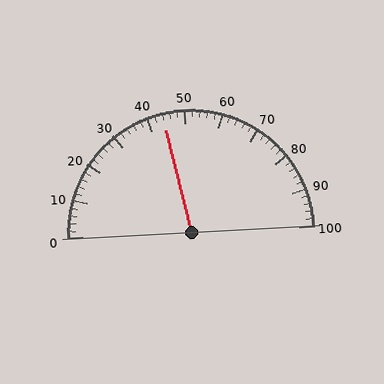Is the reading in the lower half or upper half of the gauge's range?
The reading is in the lower half of the range (0 to 100).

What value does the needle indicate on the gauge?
The needle indicates approximately 44.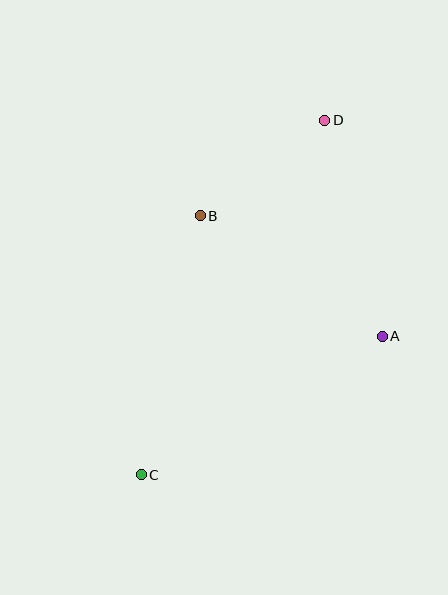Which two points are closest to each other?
Points B and D are closest to each other.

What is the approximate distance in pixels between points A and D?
The distance between A and D is approximately 224 pixels.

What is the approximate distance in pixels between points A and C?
The distance between A and C is approximately 278 pixels.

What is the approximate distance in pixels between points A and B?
The distance between A and B is approximately 219 pixels.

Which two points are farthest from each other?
Points C and D are farthest from each other.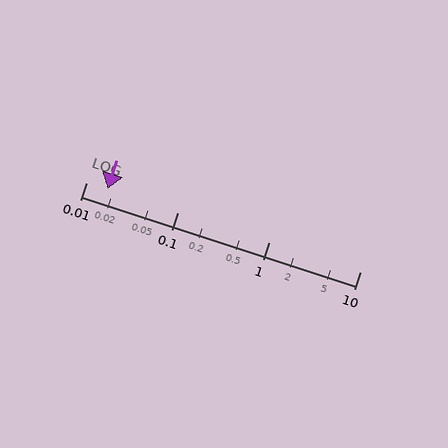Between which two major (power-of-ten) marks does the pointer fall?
The pointer is between 0.01 and 0.1.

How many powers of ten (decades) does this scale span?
The scale spans 3 decades, from 0.01 to 10.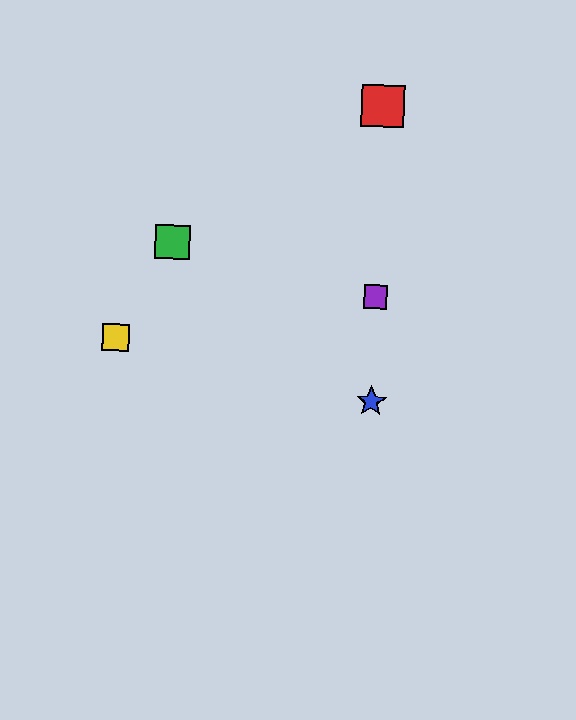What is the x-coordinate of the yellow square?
The yellow square is at x≈116.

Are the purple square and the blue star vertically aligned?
Yes, both are at x≈375.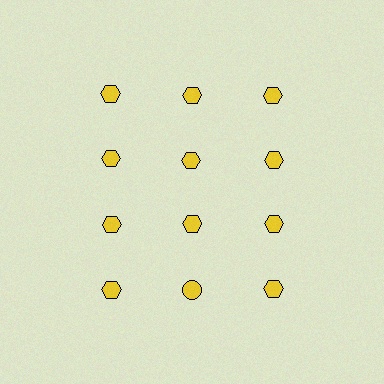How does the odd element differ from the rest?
It has a different shape: circle instead of hexagon.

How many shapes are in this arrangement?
There are 12 shapes arranged in a grid pattern.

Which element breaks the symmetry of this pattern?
The yellow circle in the fourth row, second from left column breaks the symmetry. All other shapes are yellow hexagons.